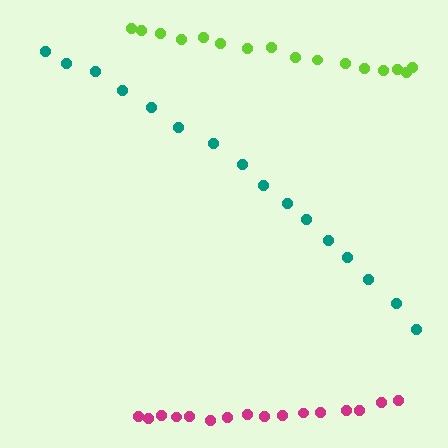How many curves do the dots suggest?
There are 3 distinct paths.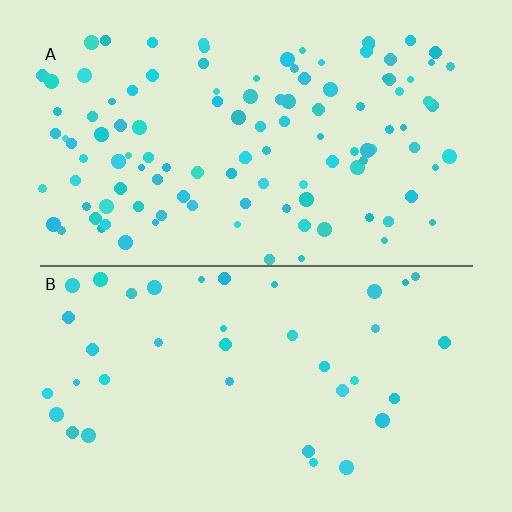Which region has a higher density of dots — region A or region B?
A (the top).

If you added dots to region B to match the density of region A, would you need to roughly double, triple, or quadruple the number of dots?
Approximately triple.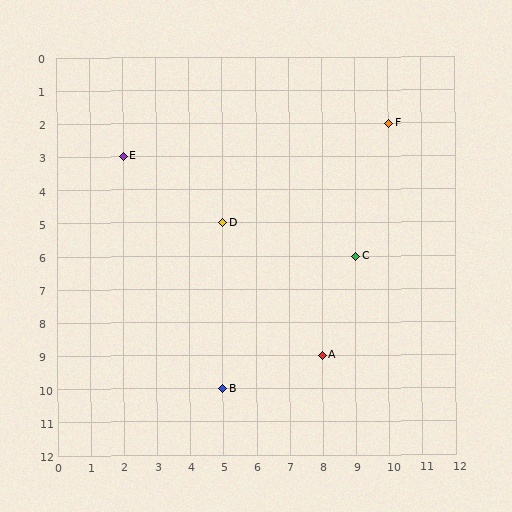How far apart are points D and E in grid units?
Points D and E are 3 columns and 2 rows apart (about 3.6 grid units diagonally).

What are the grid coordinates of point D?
Point D is at grid coordinates (5, 5).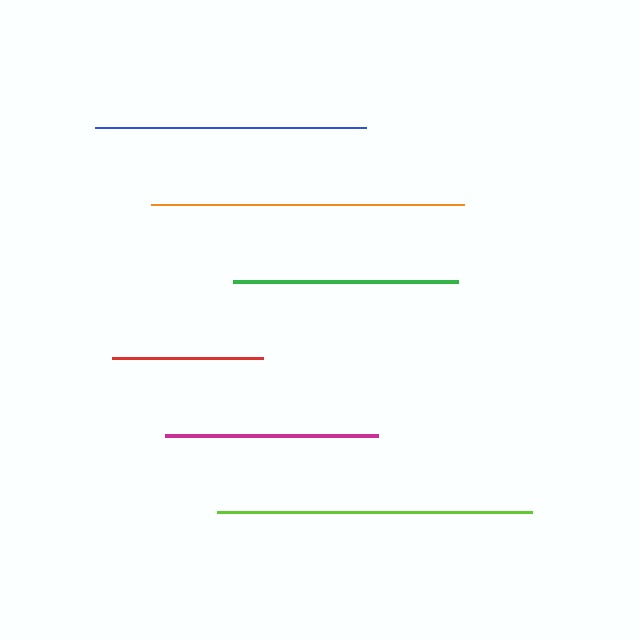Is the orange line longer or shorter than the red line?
The orange line is longer than the red line.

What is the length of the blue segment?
The blue segment is approximately 270 pixels long.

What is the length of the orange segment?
The orange segment is approximately 313 pixels long.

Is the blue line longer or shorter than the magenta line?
The blue line is longer than the magenta line.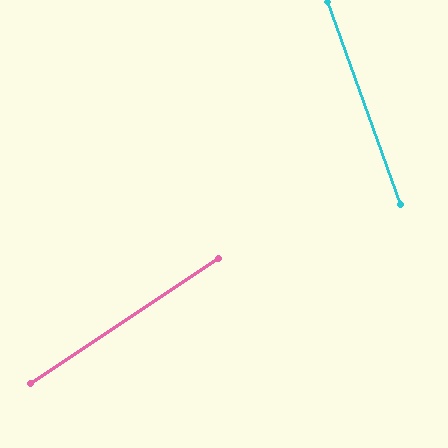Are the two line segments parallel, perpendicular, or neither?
Neither parallel nor perpendicular — they differ by about 76°.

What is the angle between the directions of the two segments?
Approximately 76 degrees.